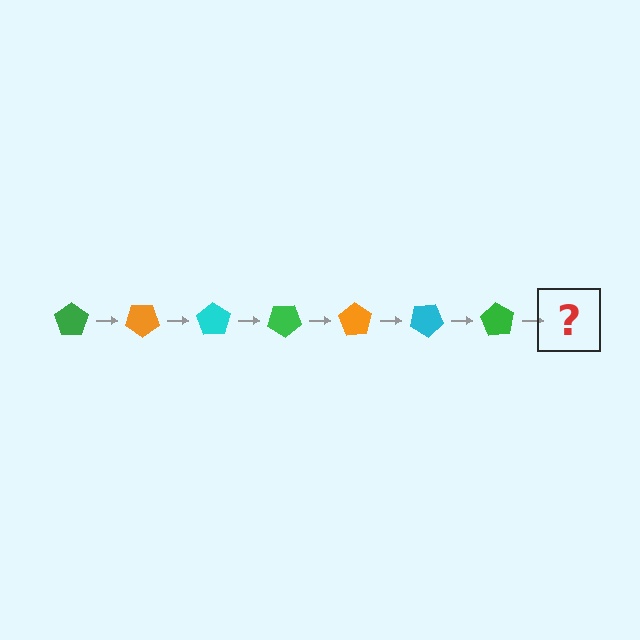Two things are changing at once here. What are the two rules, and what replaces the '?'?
The two rules are that it rotates 35 degrees each step and the color cycles through green, orange, and cyan. The '?' should be an orange pentagon, rotated 245 degrees from the start.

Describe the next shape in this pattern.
It should be an orange pentagon, rotated 245 degrees from the start.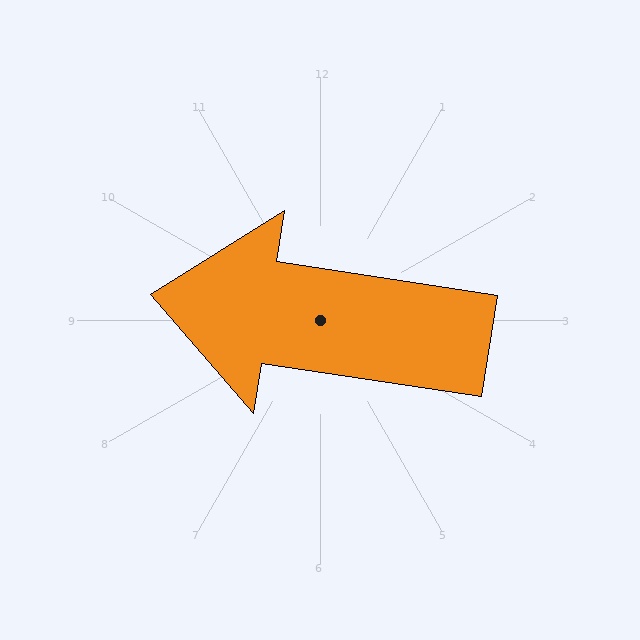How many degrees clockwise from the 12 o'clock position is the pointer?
Approximately 279 degrees.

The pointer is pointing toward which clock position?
Roughly 9 o'clock.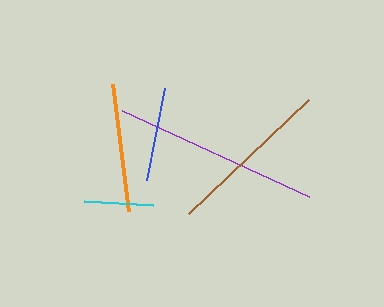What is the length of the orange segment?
The orange segment is approximately 128 pixels long.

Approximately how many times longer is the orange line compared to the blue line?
The orange line is approximately 1.4 times the length of the blue line.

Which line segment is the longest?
The purple line is the longest at approximately 206 pixels.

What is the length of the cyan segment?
The cyan segment is approximately 69 pixels long.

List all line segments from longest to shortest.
From longest to shortest: purple, brown, orange, blue, cyan.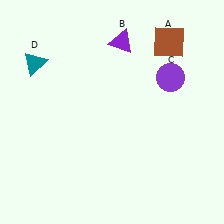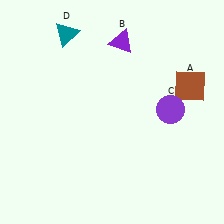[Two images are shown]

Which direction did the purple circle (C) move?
The purple circle (C) moved down.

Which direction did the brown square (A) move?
The brown square (A) moved down.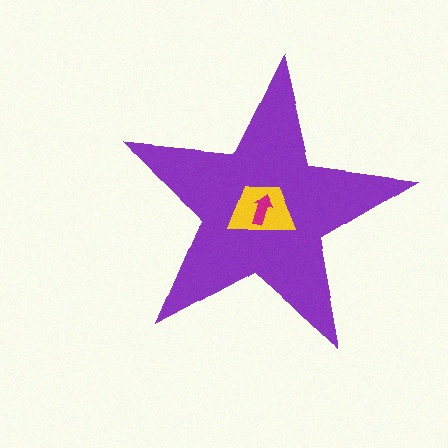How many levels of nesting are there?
3.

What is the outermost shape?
The purple star.